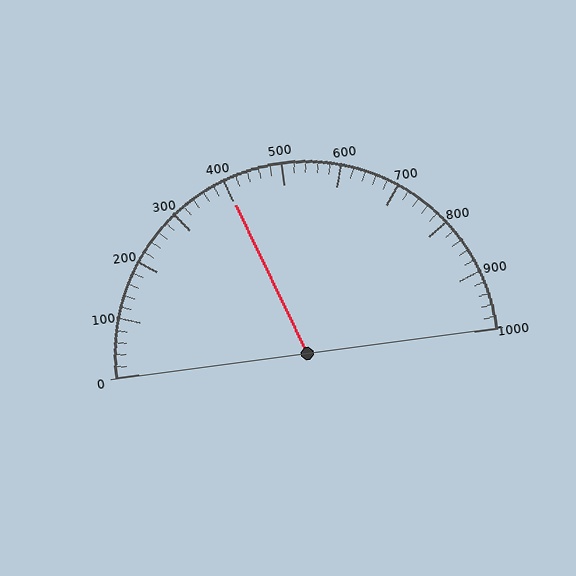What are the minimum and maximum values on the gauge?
The gauge ranges from 0 to 1000.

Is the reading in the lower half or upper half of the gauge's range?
The reading is in the lower half of the range (0 to 1000).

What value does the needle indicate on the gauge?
The needle indicates approximately 400.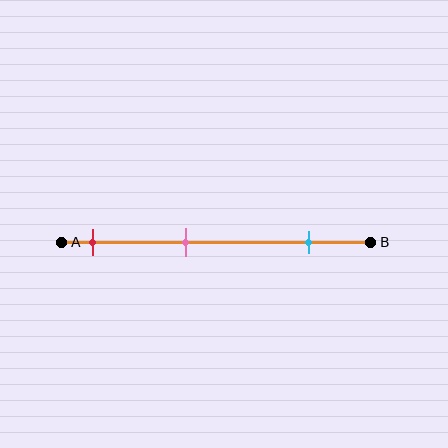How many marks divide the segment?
There are 3 marks dividing the segment.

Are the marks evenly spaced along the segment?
Yes, the marks are approximately evenly spaced.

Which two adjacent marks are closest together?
The red and pink marks are the closest adjacent pair.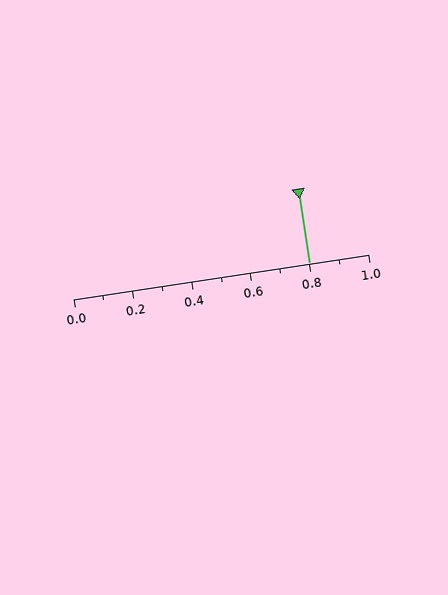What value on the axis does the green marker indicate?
The marker indicates approximately 0.8.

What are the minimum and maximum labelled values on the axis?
The axis runs from 0.0 to 1.0.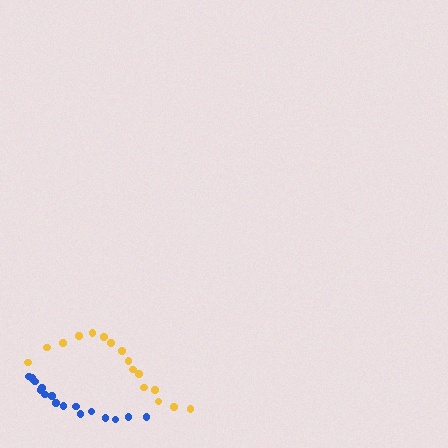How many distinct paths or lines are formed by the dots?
There are 2 distinct paths.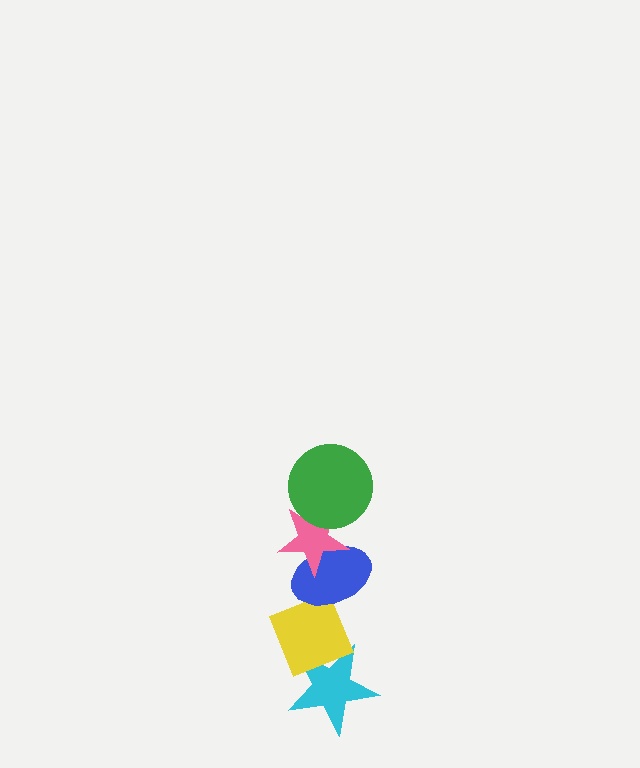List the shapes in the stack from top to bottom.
From top to bottom: the green circle, the pink star, the blue ellipse, the yellow diamond, the cyan star.